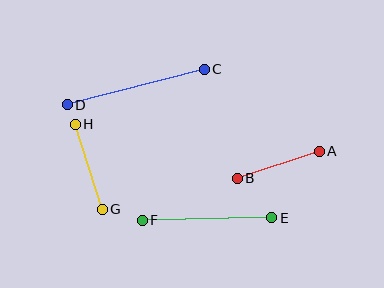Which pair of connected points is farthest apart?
Points C and D are farthest apart.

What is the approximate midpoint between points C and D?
The midpoint is at approximately (136, 87) pixels.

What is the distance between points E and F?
The distance is approximately 129 pixels.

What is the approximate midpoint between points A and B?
The midpoint is at approximately (278, 165) pixels.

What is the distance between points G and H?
The distance is approximately 89 pixels.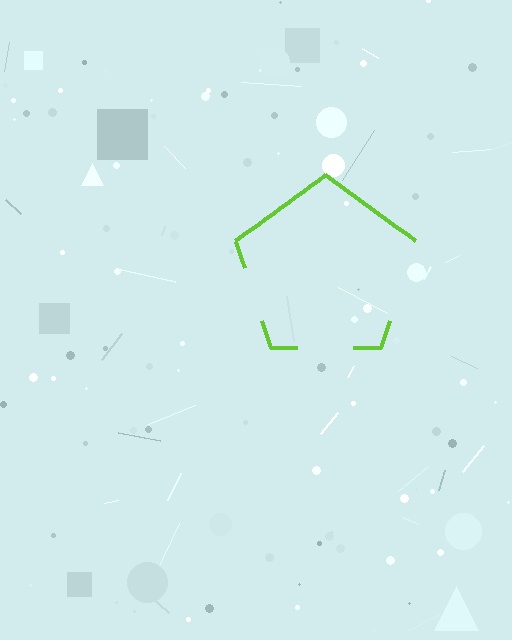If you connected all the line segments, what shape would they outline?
They would outline a pentagon.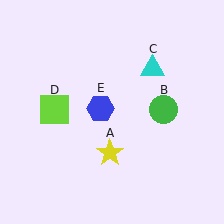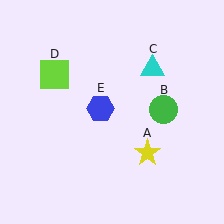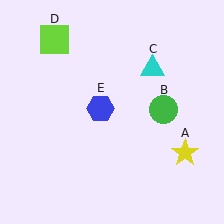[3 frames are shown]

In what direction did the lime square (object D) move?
The lime square (object D) moved up.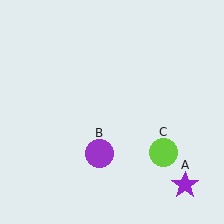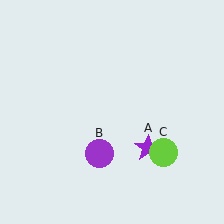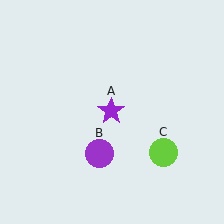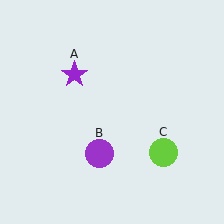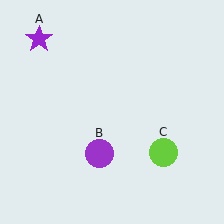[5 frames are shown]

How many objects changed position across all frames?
1 object changed position: purple star (object A).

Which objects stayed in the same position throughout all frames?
Purple circle (object B) and lime circle (object C) remained stationary.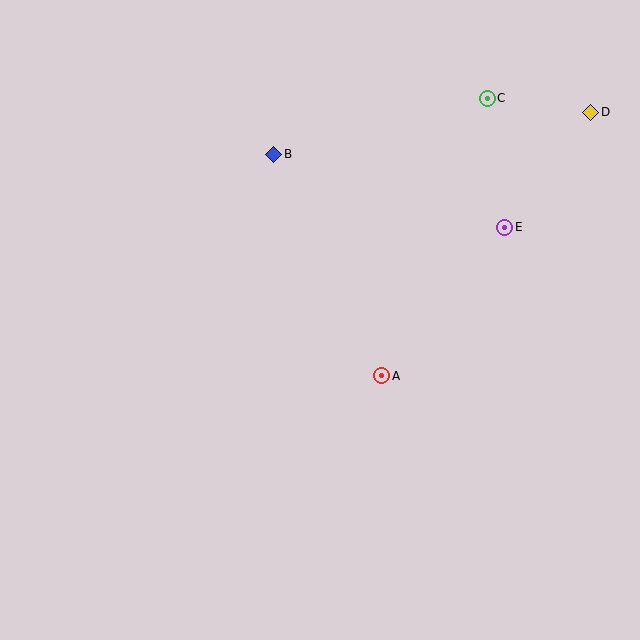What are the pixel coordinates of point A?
Point A is at (382, 376).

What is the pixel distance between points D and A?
The distance between D and A is 336 pixels.